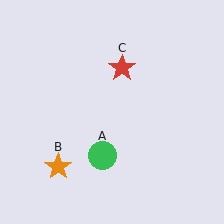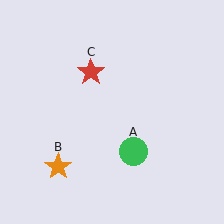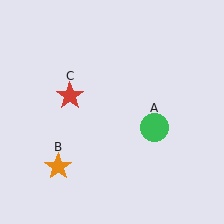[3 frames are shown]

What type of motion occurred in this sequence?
The green circle (object A), red star (object C) rotated counterclockwise around the center of the scene.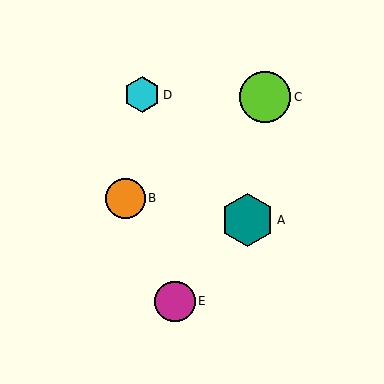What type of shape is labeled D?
Shape D is a cyan hexagon.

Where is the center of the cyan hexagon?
The center of the cyan hexagon is at (142, 95).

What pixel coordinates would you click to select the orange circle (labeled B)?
Click at (125, 198) to select the orange circle B.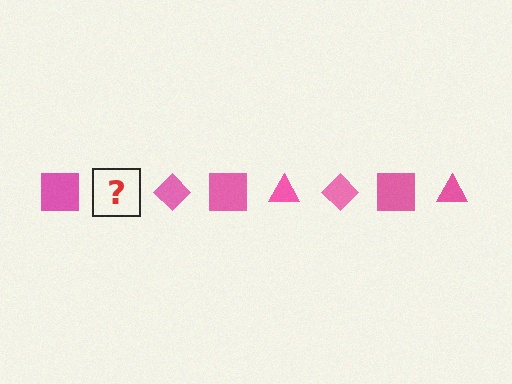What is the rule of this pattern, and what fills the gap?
The rule is that the pattern cycles through square, triangle, diamond shapes in pink. The gap should be filled with a pink triangle.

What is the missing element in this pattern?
The missing element is a pink triangle.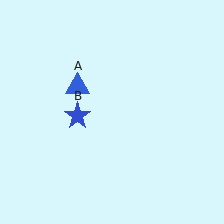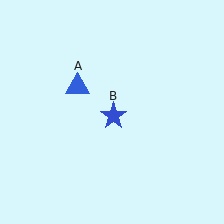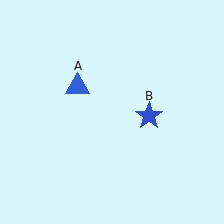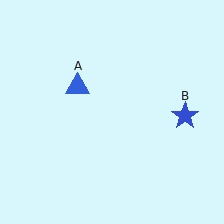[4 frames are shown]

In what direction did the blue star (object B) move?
The blue star (object B) moved right.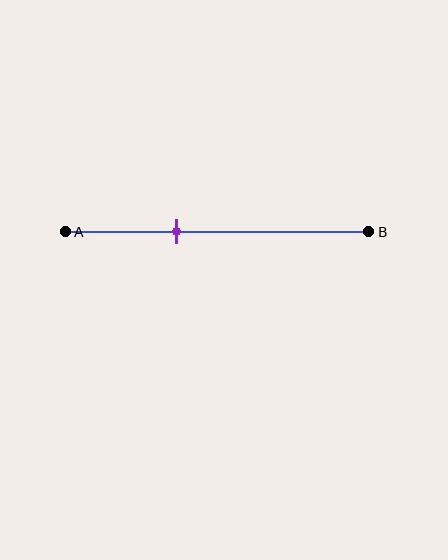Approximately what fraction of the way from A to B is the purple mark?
The purple mark is approximately 35% of the way from A to B.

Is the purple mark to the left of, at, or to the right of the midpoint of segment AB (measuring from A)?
The purple mark is to the left of the midpoint of segment AB.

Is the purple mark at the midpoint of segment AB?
No, the mark is at about 35% from A, not at the 50% midpoint.